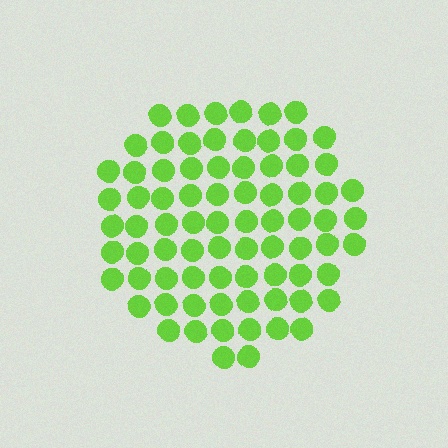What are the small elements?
The small elements are circles.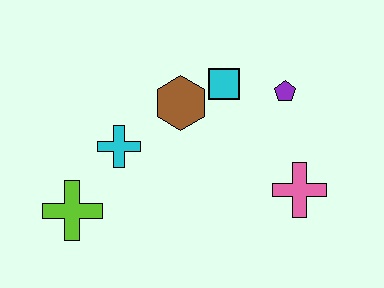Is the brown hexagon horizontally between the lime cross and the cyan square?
Yes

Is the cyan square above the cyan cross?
Yes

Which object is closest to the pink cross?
The purple pentagon is closest to the pink cross.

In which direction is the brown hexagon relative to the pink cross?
The brown hexagon is to the left of the pink cross.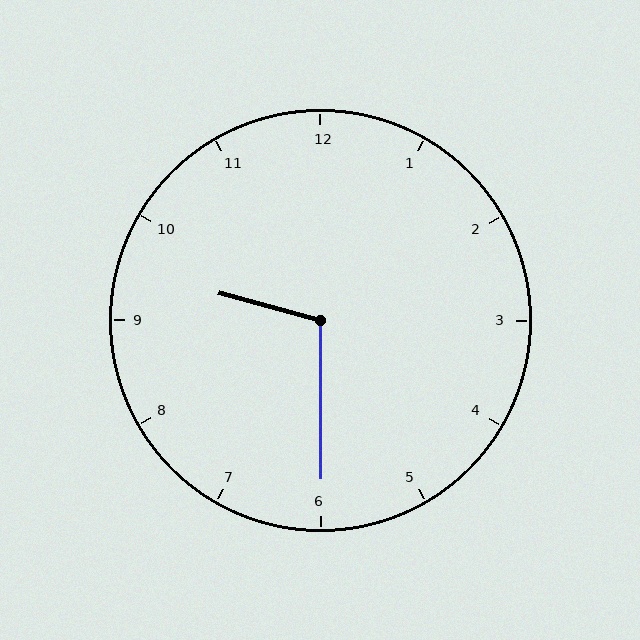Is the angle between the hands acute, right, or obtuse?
It is obtuse.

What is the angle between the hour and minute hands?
Approximately 105 degrees.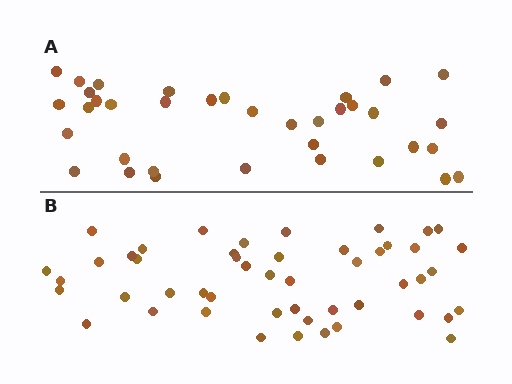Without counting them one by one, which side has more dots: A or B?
Region B (the bottom region) has more dots.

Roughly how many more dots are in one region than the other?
Region B has approximately 15 more dots than region A.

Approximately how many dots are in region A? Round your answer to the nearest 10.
About 40 dots. (The exact count is 36, which rounds to 40.)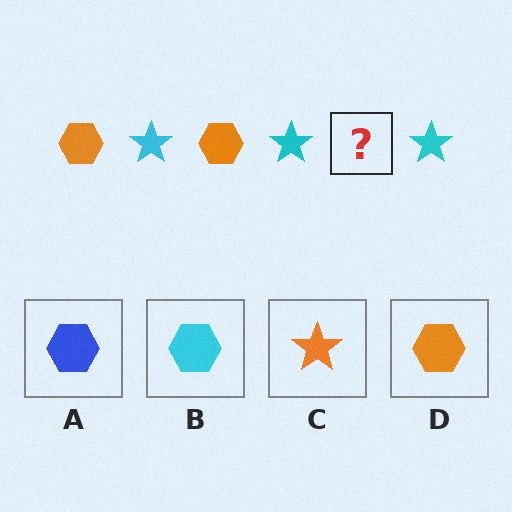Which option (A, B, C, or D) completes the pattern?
D.